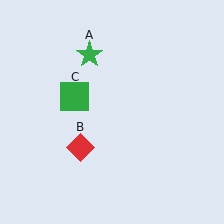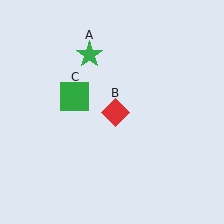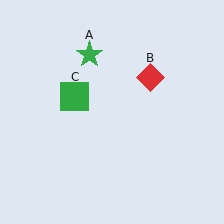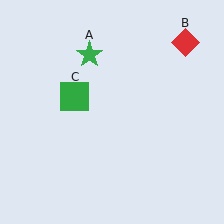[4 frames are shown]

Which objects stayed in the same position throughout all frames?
Green star (object A) and green square (object C) remained stationary.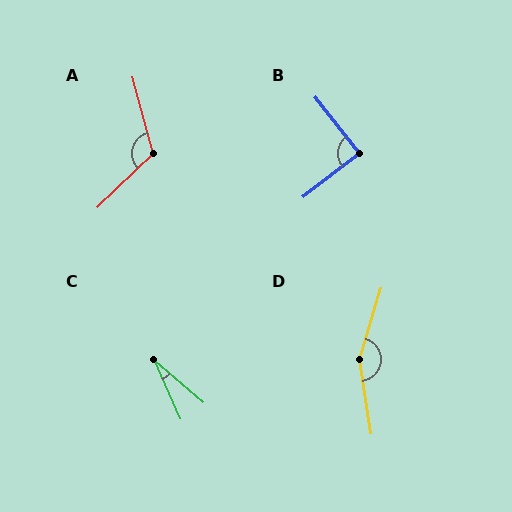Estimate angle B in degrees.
Approximately 90 degrees.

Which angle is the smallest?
C, at approximately 25 degrees.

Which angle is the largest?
D, at approximately 155 degrees.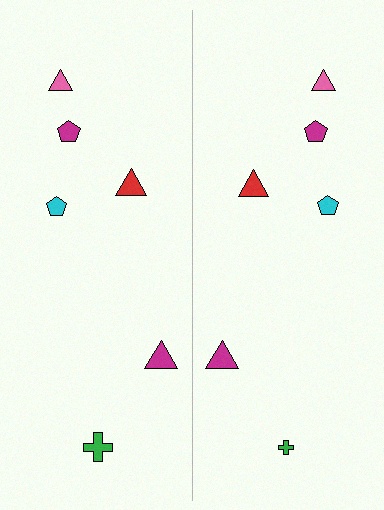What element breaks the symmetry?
The green cross on the right side has a different size than its mirror counterpart.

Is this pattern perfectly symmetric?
No, the pattern is not perfectly symmetric. The green cross on the right side has a different size than its mirror counterpart.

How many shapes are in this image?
There are 12 shapes in this image.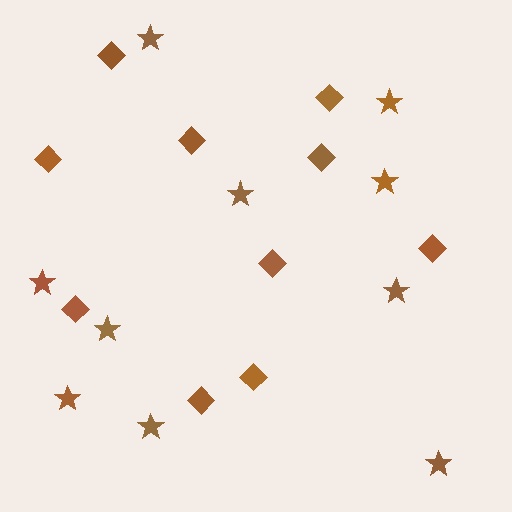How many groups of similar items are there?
There are 2 groups: one group of diamonds (10) and one group of stars (10).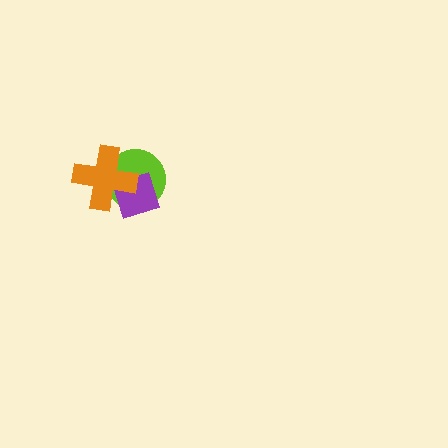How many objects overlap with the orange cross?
2 objects overlap with the orange cross.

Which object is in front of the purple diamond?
The orange cross is in front of the purple diamond.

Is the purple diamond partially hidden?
Yes, it is partially covered by another shape.